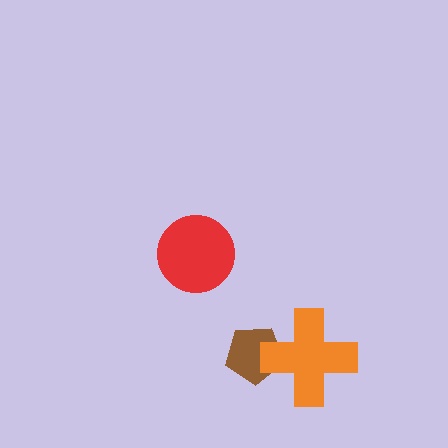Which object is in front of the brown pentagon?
The orange cross is in front of the brown pentagon.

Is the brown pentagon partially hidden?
Yes, it is partially covered by another shape.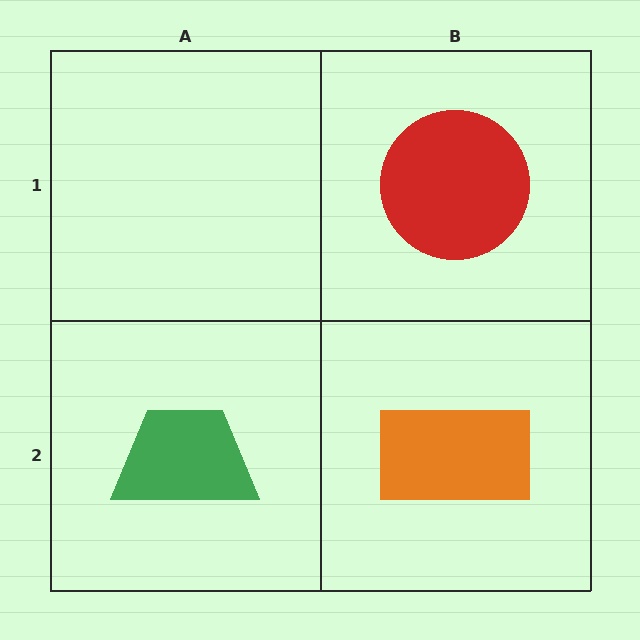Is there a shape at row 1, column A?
No, that cell is empty.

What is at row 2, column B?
An orange rectangle.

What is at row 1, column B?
A red circle.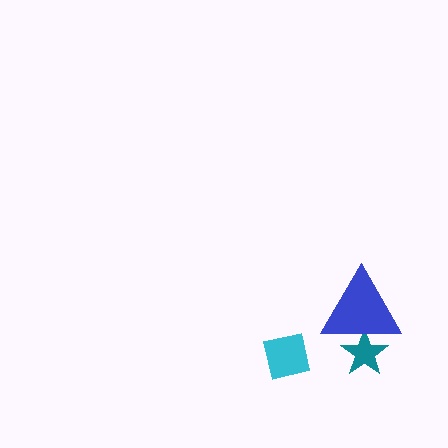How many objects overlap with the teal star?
1 object overlaps with the teal star.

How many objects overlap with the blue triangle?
1 object overlaps with the blue triangle.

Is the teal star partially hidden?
Yes, it is partially covered by another shape.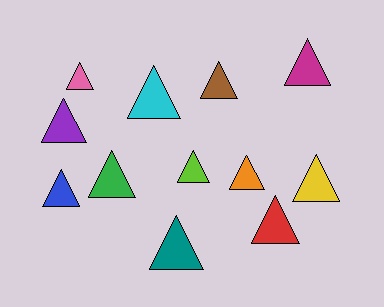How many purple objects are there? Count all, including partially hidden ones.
There is 1 purple object.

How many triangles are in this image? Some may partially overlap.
There are 12 triangles.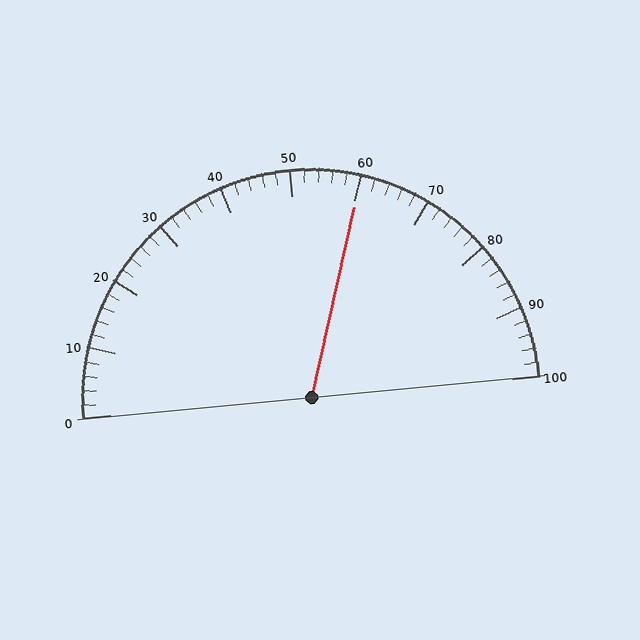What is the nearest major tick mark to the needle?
The nearest major tick mark is 60.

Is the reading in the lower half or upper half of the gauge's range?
The reading is in the upper half of the range (0 to 100).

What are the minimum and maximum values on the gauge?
The gauge ranges from 0 to 100.